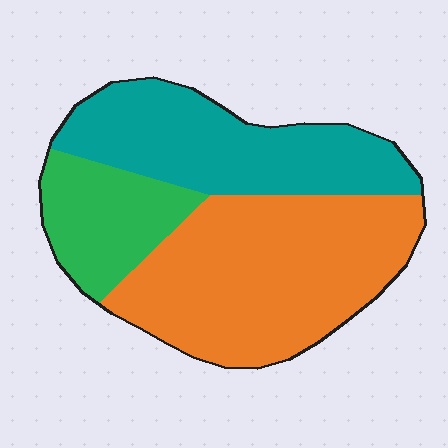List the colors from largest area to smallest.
From largest to smallest: orange, teal, green.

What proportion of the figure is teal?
Teal covers 33% of the figure.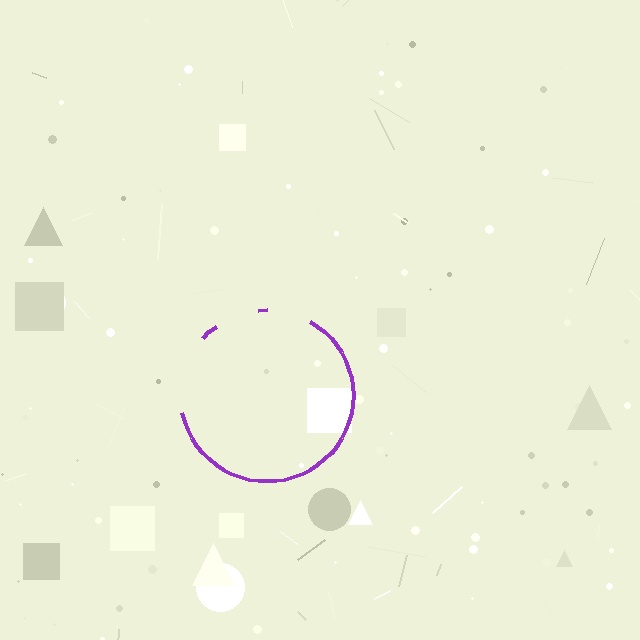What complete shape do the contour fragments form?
The contour fragments form a circle.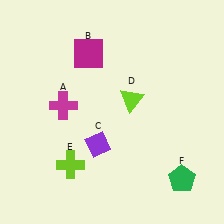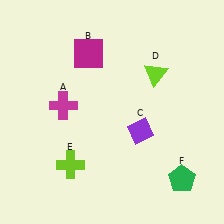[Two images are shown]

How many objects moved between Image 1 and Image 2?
2 objects moved between the two images.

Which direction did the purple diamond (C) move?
The purple diamond (C) moved right.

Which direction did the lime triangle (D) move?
The lime triangle (D) moved up.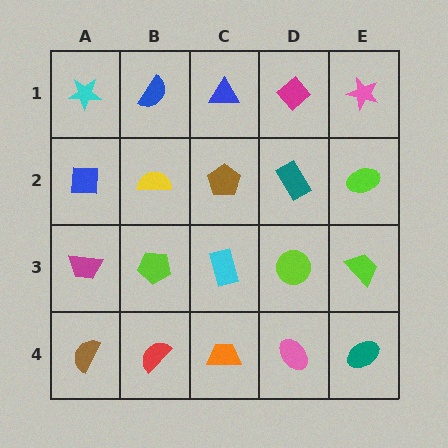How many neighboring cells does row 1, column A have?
2.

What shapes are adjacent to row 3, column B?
A yellow semicircle (row 2, column B), a red semicircle (row 4, column B), a magenta trapezoid (row 3, column A), a cyan rectangle (row 3, column C).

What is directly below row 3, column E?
A teal ellipse.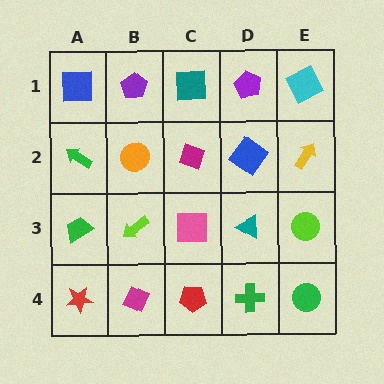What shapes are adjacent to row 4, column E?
A lime circle (row 3, column E), a green cross (row 4, column D).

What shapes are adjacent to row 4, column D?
A teal triangle (row 3, column D), a red pentagon (row 4, column C), a green circle (row 4, column E).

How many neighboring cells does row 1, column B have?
3.